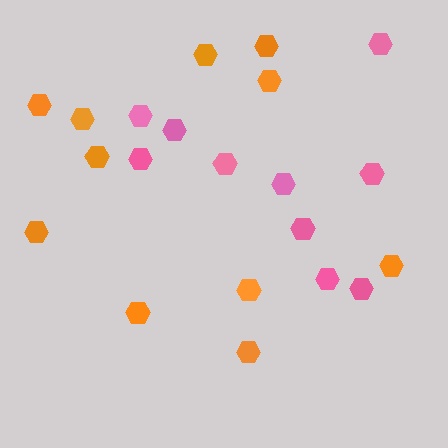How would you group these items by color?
There are 2 groups: one group of orange hexagons (11) and one group of pink hexagons (10).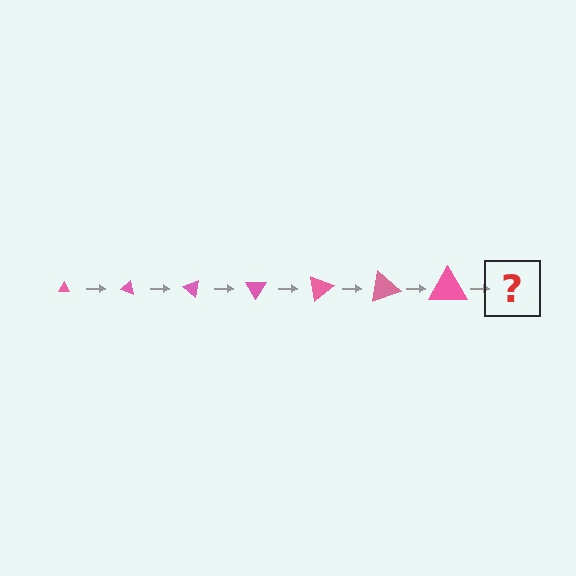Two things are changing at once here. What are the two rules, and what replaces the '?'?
The two rules are that the triangle grows larger each step and it rotates 20 degrees each step. The '?' should be a triangle, larger than the previous one and rotated 140 degrees from the start.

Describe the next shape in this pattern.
It should be a triangle, larger than the previous one and rotated 140 degrees from the start.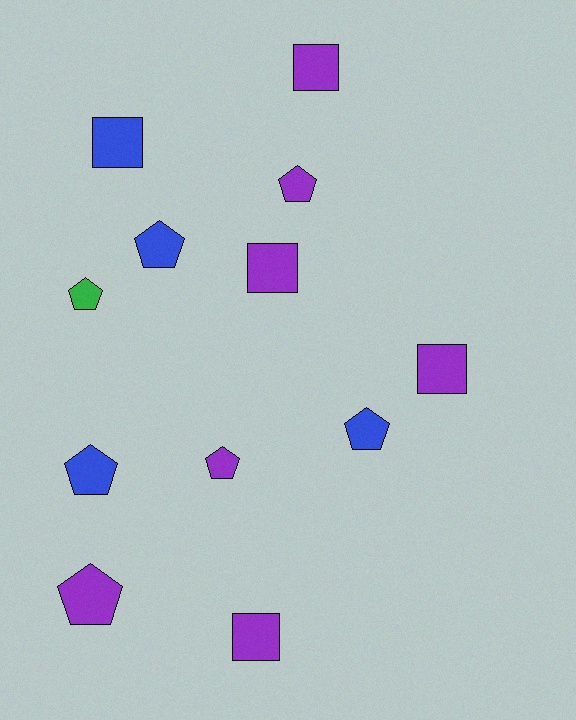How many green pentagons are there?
There is 1 green pentagon.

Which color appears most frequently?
Purple, with 7 objects.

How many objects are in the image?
There are 12 objects.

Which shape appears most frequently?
Pentagon, with 7 objects.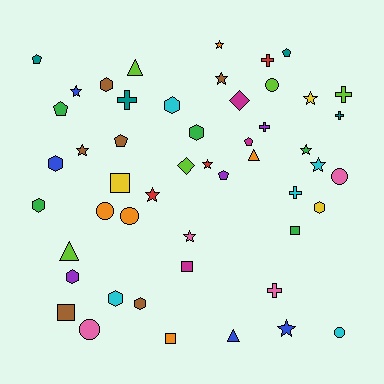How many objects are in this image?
There are 50 objects.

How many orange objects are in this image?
There are 5 orange objects.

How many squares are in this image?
There are 5 squares.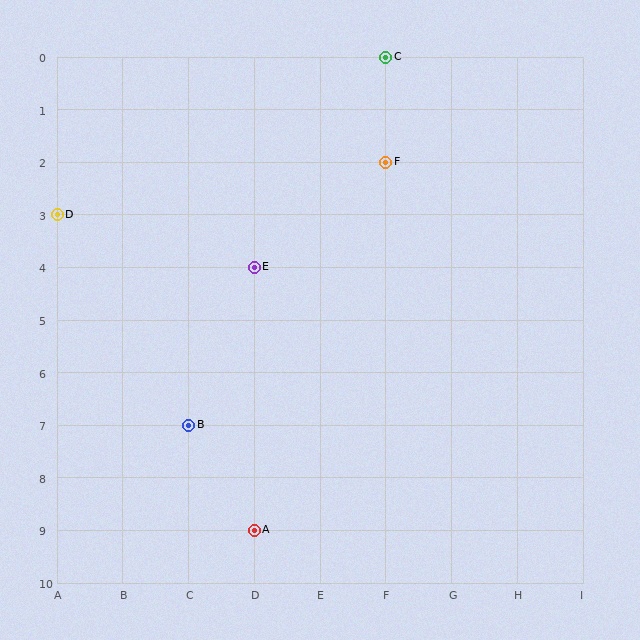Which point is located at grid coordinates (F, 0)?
Point C is at (F, 0).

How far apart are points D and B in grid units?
Points D and B are 2 columns and 4 rows apart (about 4.5 grid units diagonally).